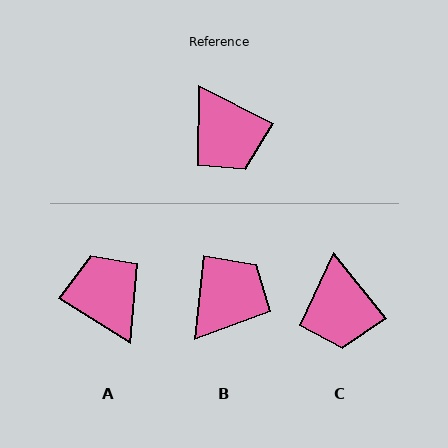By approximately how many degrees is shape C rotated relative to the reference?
Approximately 24 degrees clockwise.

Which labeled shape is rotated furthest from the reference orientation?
A, about 175 degrees away.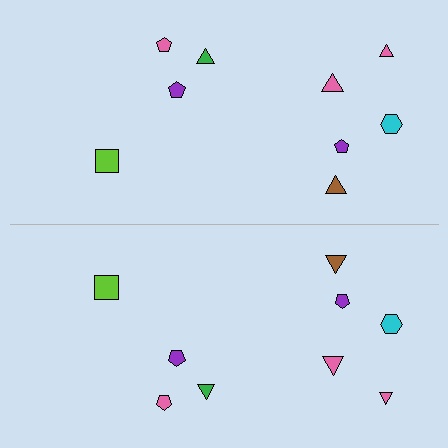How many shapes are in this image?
There are 18 shapes in this image.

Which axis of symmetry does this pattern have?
The pattern has a horizontal axis of symmetry running through the center of the image.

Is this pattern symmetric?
Yes, this pattern has bilateral (reflection) symmetry.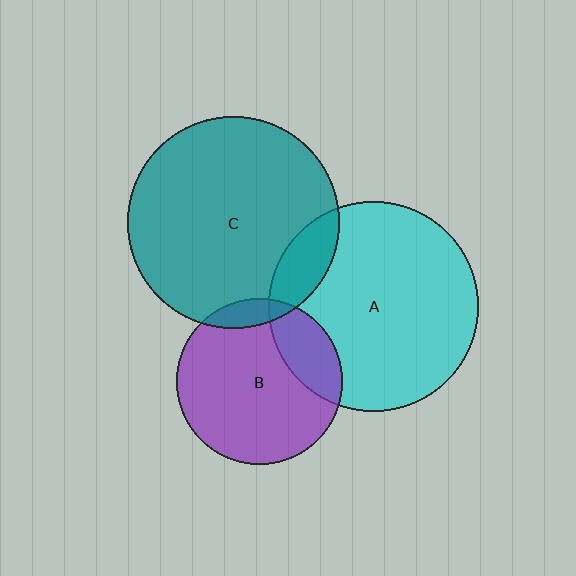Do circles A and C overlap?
Yes.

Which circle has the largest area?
Circle C (teal).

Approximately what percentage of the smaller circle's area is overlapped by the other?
Approximately 15%.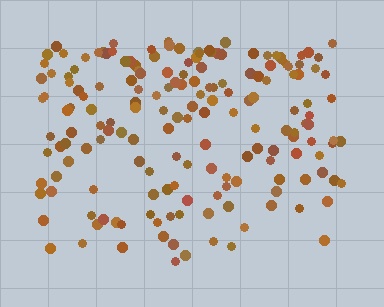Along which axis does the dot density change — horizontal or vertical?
Vertical.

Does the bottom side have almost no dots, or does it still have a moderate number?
Still a moderate number, just noticeably fewer than the top.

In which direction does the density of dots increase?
From bottom to top, with the top side densest.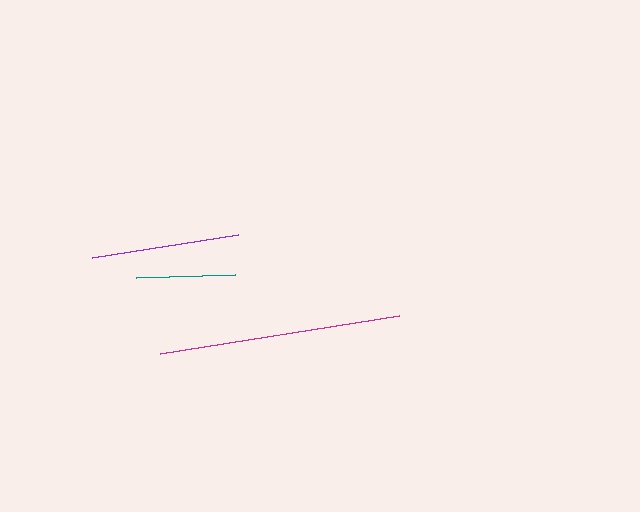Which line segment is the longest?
The magenta line is the longest at approximately 243 pixels.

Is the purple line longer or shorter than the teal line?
The purple line is longer than the teal line.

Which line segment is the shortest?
The teal line is the shortest at approximately 99 pixels.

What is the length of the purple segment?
The purple segment is approximately 148 pixels long.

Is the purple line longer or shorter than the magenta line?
The magenta line is longer than the purple line.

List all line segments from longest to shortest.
From longest to shortest: magenta, purple, teal.